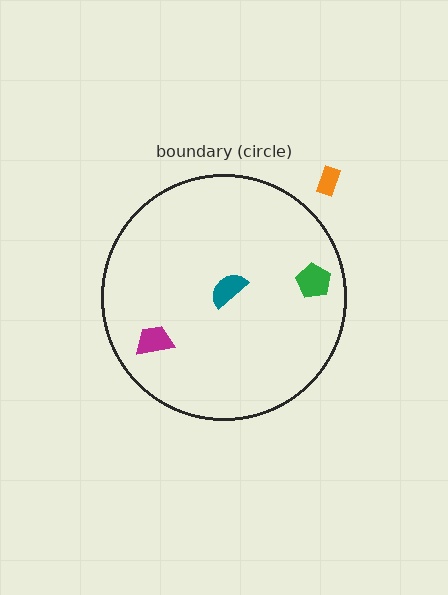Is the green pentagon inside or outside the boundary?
Inside.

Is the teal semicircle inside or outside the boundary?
Inside.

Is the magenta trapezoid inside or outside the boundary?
Inside.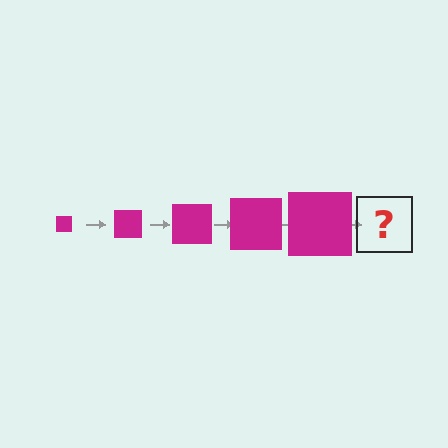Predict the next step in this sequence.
The next step is a magenta square, larger than the previous one.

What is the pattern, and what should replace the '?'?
The pattern is that the square gets progressively larger each step. The '?' should be a magenta square, larger than the previous one.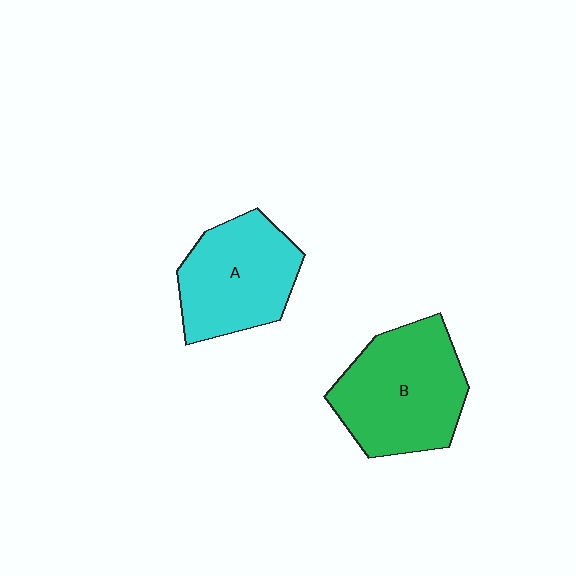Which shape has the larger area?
Shape B (green).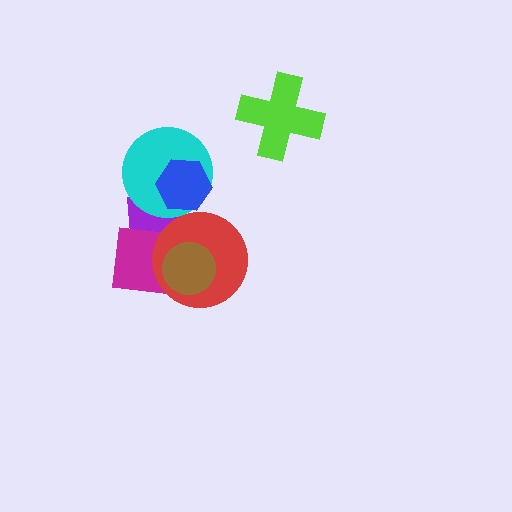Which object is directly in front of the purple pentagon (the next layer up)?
The magenta square is directly in front of the purple pentagon.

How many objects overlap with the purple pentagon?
4 objects overlap with the purple pentagon.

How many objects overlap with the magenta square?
3 objects overlap with the magenta square.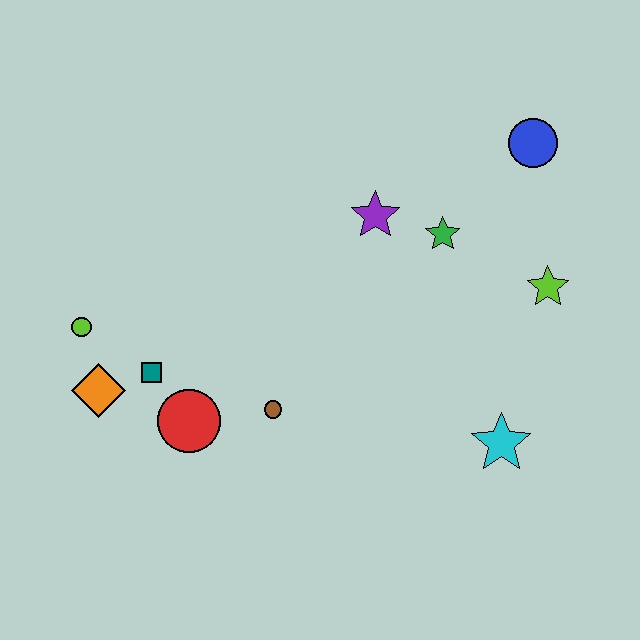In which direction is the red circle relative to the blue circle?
The red circle is to the left of the blue circle.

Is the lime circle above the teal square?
Yes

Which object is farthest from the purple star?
The orange diamond is farthest from the purple star.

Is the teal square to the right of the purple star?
No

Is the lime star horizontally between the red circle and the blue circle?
No